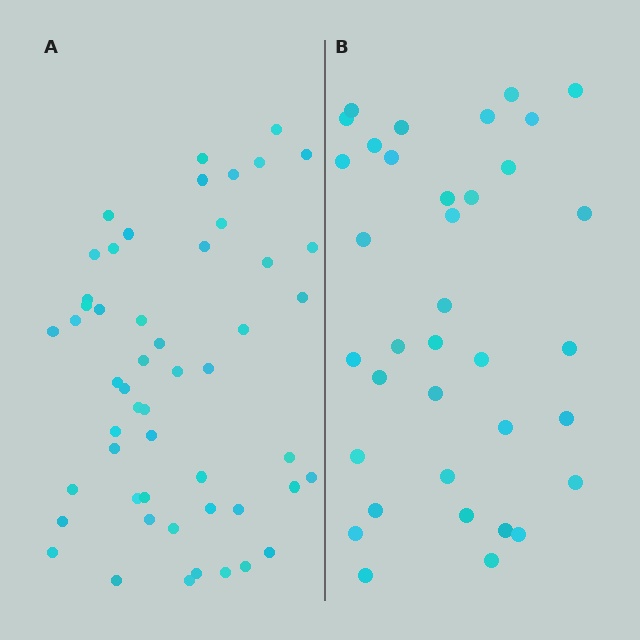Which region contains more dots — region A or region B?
Region A (the left region) has more dots.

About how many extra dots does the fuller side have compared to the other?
Region A has approximately 15 more dots than region B.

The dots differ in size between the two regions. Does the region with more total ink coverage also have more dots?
No. Region B has more total ink coverage because its dots are larger, but region A actually contains more individual dots. Total area can be misleading — the number of items is what matters here.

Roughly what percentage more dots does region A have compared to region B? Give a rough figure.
About 45% more.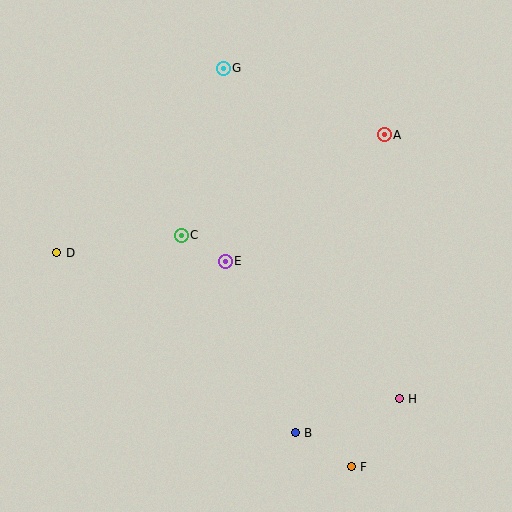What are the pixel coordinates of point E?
Point E is at (225, 261).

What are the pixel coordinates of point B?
Point B is at (295, 433).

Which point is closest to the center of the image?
Point E at (225, 261) is closest to the center.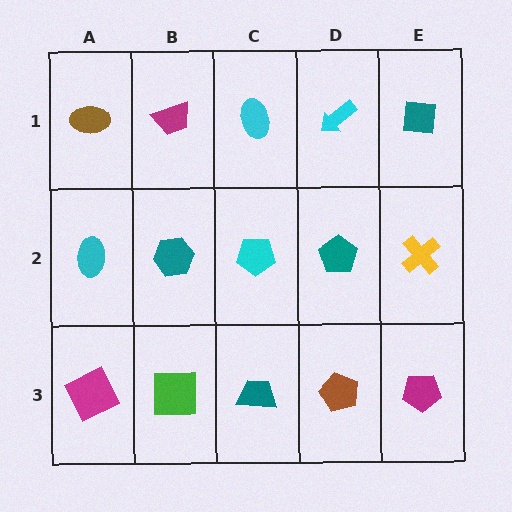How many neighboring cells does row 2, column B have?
4.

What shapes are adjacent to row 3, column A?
A cyan ellipse (row 2, column A), a green square (row 3, column B).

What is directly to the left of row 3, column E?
A brown pentagon.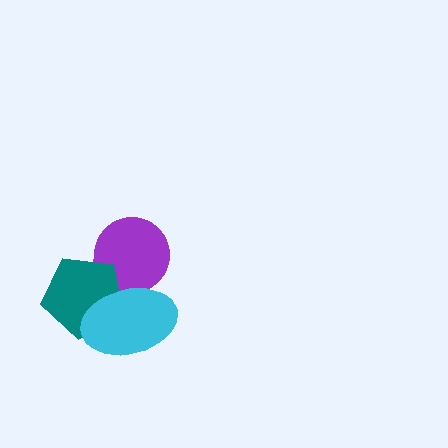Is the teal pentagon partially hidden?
Yes, it is partially covered by another shape.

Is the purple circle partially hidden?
Yes, it is partially covered by another shape.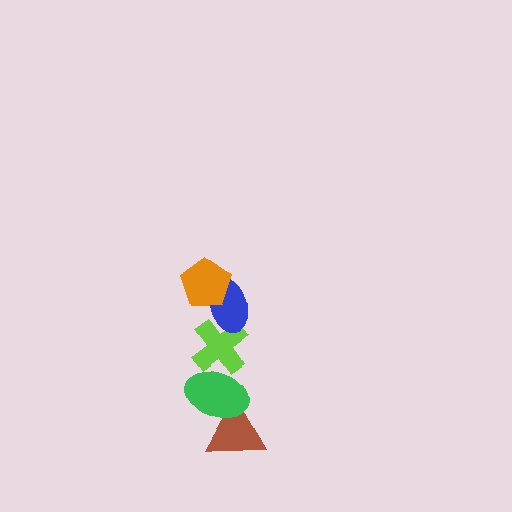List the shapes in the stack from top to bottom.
From top to bottom: the orange pentagon, the blue ellipse, the lime cross, the green ellipse, the brown triangle.